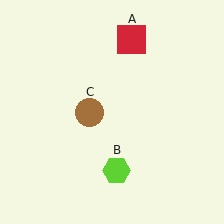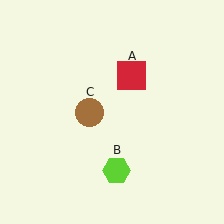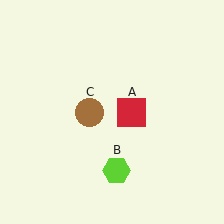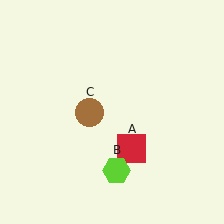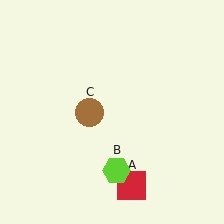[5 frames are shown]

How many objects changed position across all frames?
1 object changed position: red square (object A).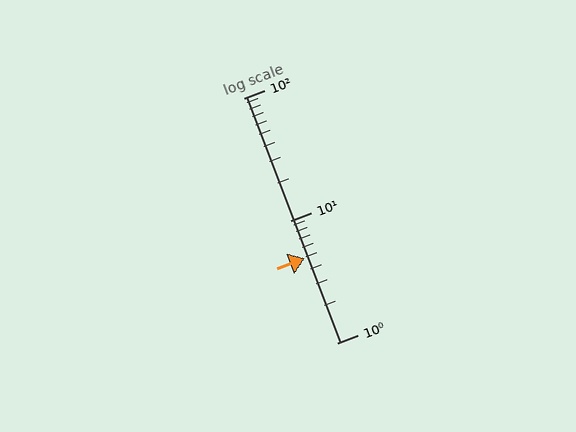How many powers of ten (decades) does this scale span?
The scale spans 2 decades, from 1 to 100.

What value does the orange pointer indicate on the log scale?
The pointer indicates approximately 4.9.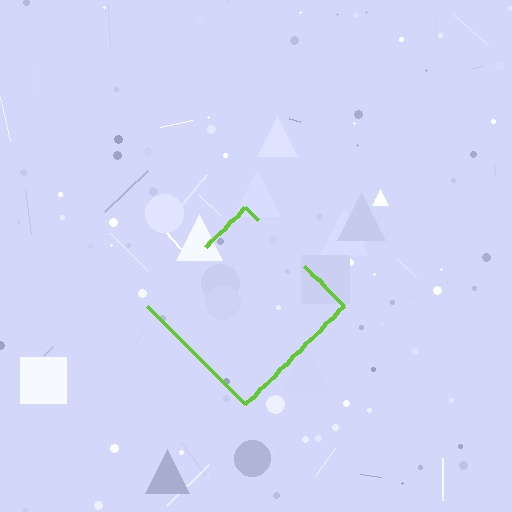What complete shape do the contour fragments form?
The contour fragments form a diamond.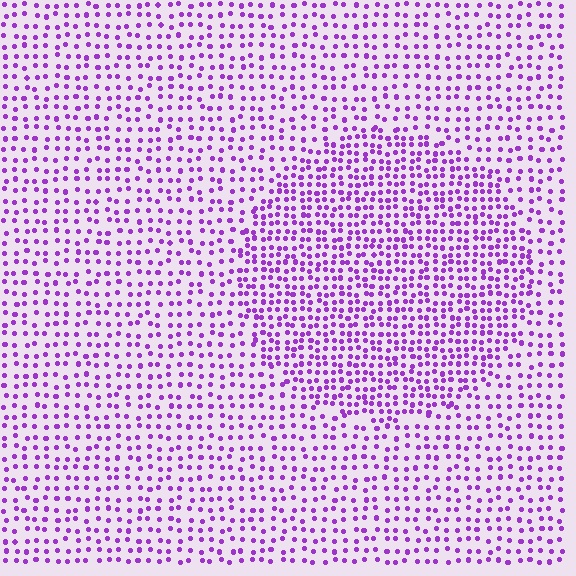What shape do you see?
I see a circle.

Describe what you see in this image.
The image contains small purple elements arranged at two different densities. A circle-shaped region is visible where the elements are more densely packed than the surrounding area.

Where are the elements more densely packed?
The elements are more densely packed inside the circle boundary.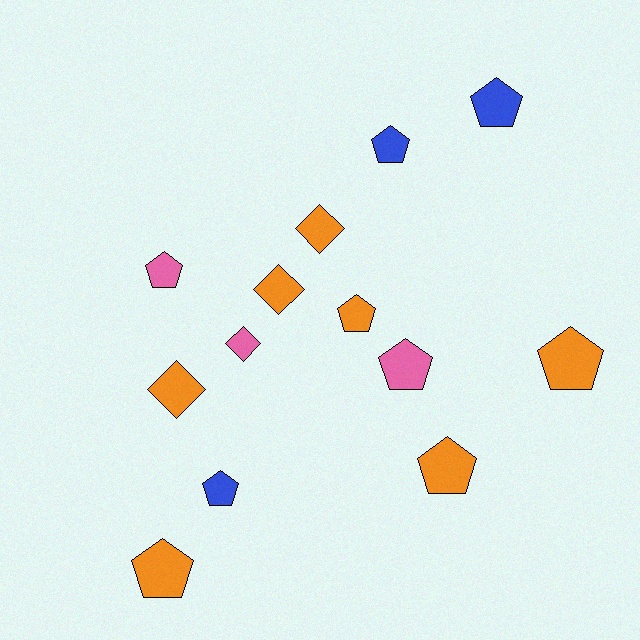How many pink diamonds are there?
There is 1 pink diamond.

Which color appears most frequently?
Orange, with 7 objects.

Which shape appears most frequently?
Pentagon, with 9 objects.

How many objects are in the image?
There are 13 objects.